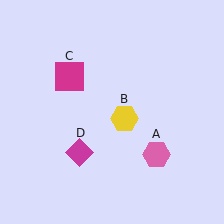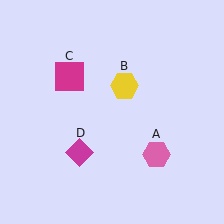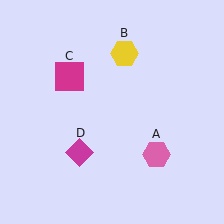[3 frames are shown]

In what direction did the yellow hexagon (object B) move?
The yellow hexagon (object B) moved up.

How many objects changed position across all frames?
1 object changed position: yellow hexagon (object B).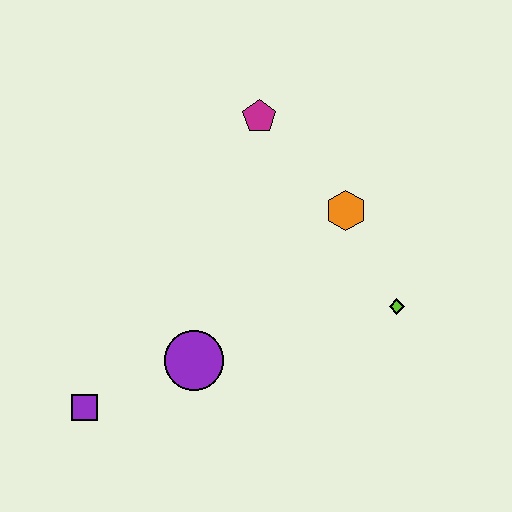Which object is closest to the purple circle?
The purple square is closest to the purple circle.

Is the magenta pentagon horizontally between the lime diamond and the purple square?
Yes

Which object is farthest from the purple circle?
The magenta pentagon is farthest from the purple circle.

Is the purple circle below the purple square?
No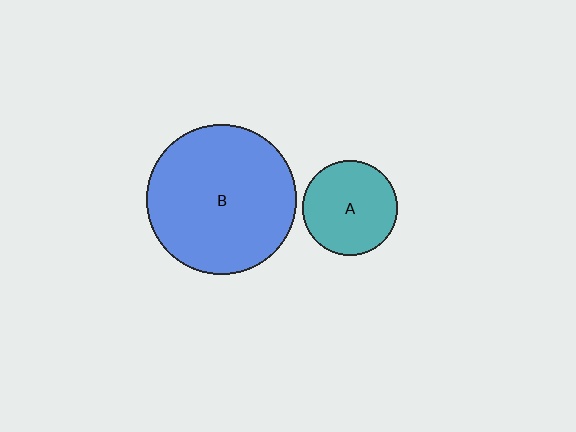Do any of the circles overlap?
No, none of the circles overlap.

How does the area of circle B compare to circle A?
Approximately 2.5 times.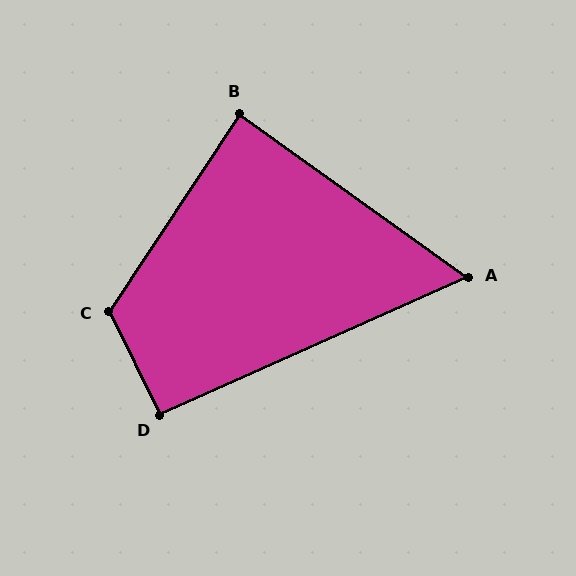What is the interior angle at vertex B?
Approximately 88 degrees (approximately right).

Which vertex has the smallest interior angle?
A, at approximately 60 degrees.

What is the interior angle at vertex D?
Approximately 92 degrees (approximately right).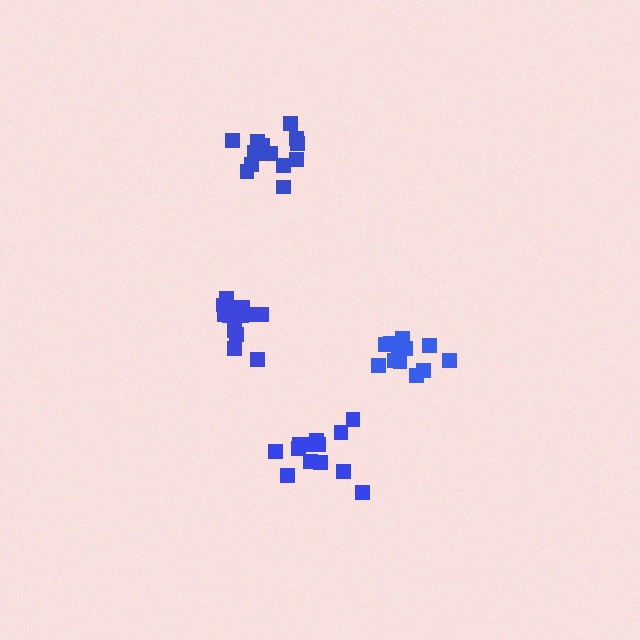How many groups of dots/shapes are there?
There are 4 groups.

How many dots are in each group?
Group 1: 14 dots, Group 2: 14 dots, Group 3: 13 dots, Group 4: 15 dots (56 total).